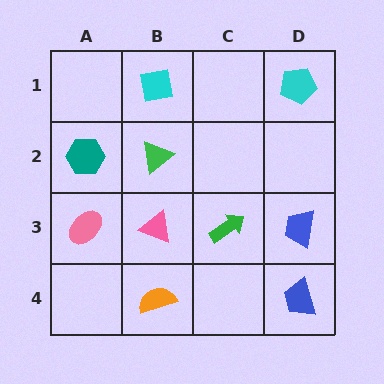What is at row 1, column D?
A cyan pentagon.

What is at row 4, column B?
An orange semicircle.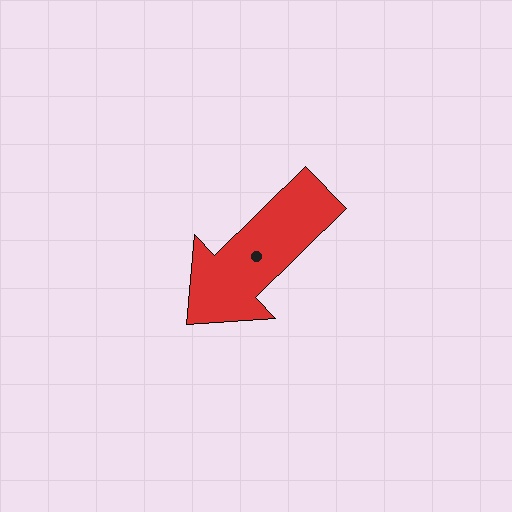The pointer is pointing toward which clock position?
Roughly 8 o'clock.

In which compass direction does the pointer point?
Southwest.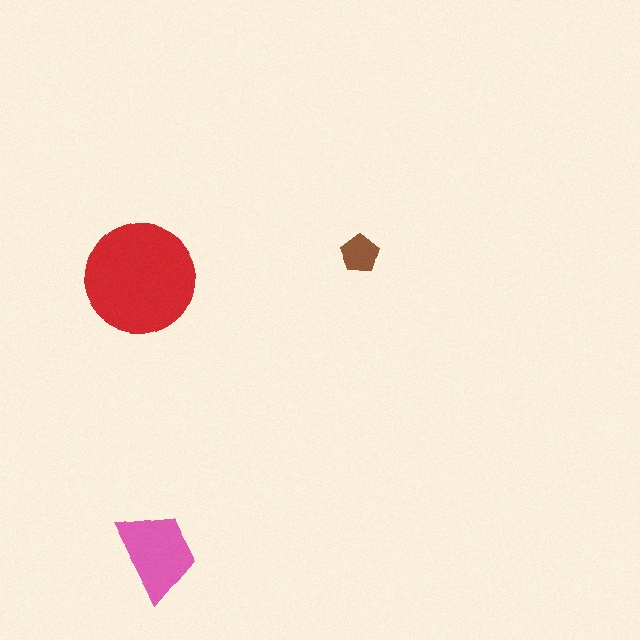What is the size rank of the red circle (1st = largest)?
1st.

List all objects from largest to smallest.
The red circle, the pink trapezoid, the brown pentagon.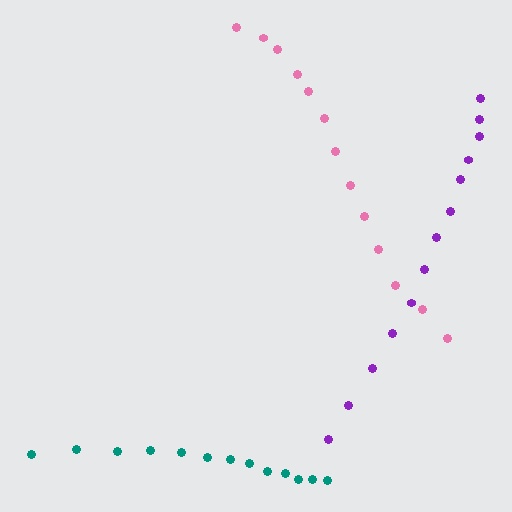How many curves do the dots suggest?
There are 3 distinct paths.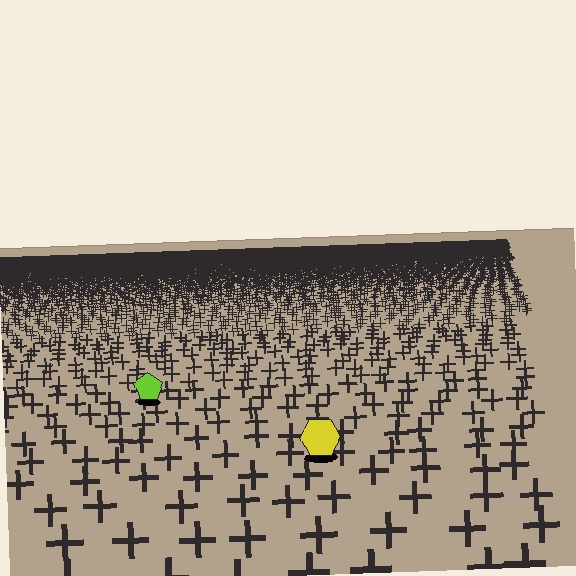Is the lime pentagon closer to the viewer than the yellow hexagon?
No. The yellow hexagon is closer — you can tell from the texture gradient: the ground texture is coarser near it.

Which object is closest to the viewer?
The yellow hexagon is closest. The texture marks near it are larger and more spread out.